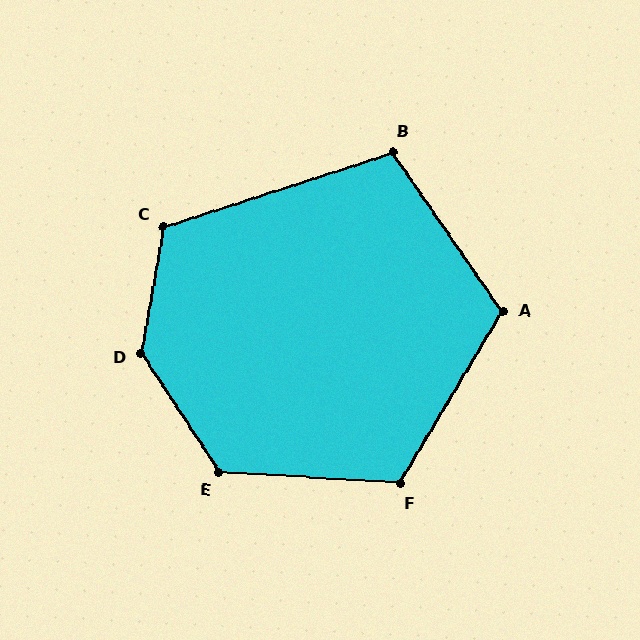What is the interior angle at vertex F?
Approximately 117 degrees (obtuse).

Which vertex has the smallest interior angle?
B, at approximately 107 degrees.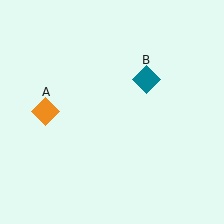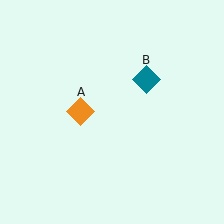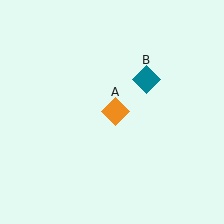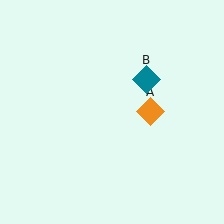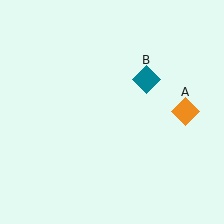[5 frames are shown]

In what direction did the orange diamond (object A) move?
The orange diamond (object A) moved right.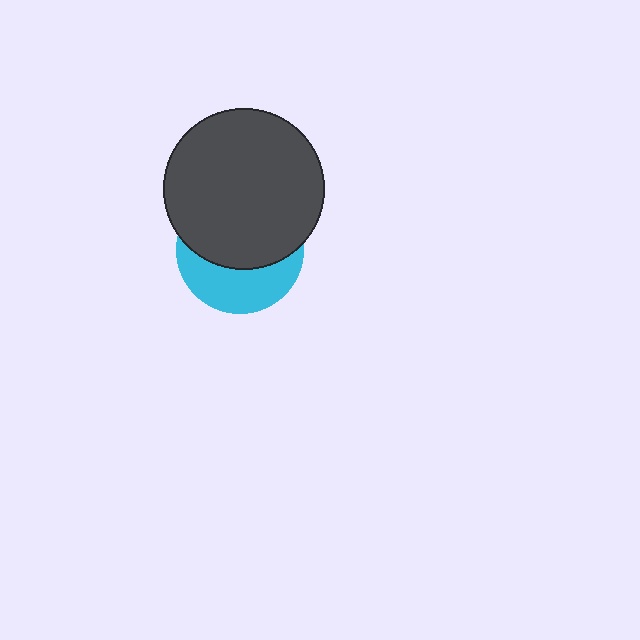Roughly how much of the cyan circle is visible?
A small part of it is visible (roughly 40%).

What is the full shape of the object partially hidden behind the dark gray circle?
The partially hidden object is a cyan circle.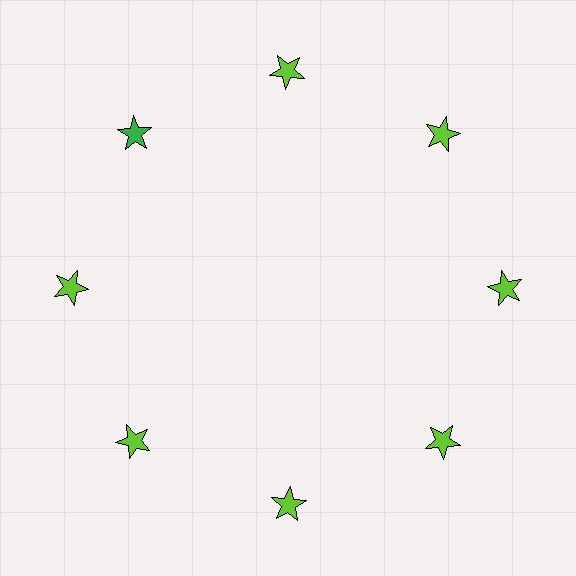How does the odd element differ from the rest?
It has a different color: green instead of lime.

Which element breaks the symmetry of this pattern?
The green star at roughly the 10 o'clock position breaks the symmetry. All other shapes are lime stars.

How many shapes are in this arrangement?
There are 8 shapes arranged in a ring pattern.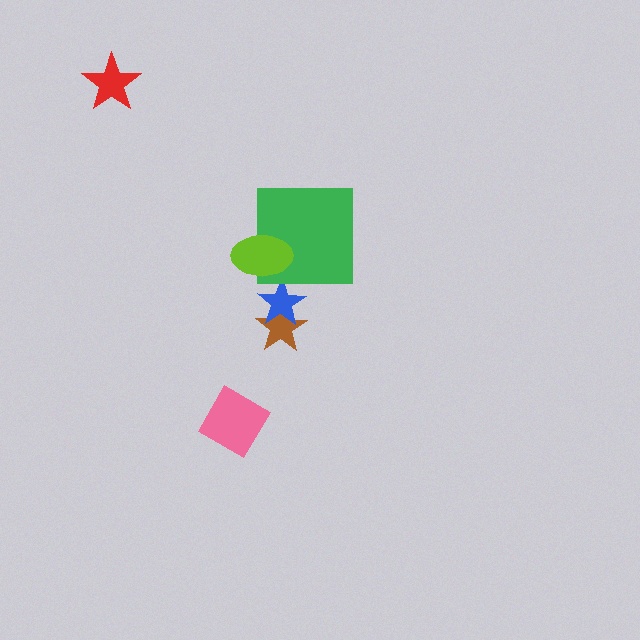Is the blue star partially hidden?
Yes, it is partially covered by another shape.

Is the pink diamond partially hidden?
No, no other shape covers it.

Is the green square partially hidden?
Yes, it is partially covered by another shape.